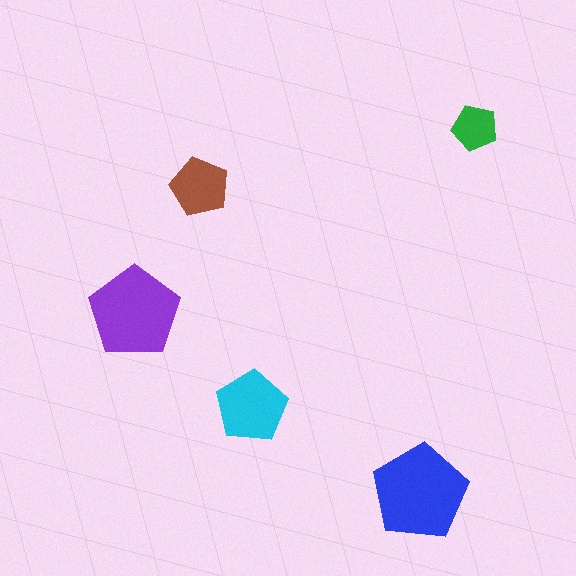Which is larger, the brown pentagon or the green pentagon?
The brown one.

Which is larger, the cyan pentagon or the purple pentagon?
The purple one.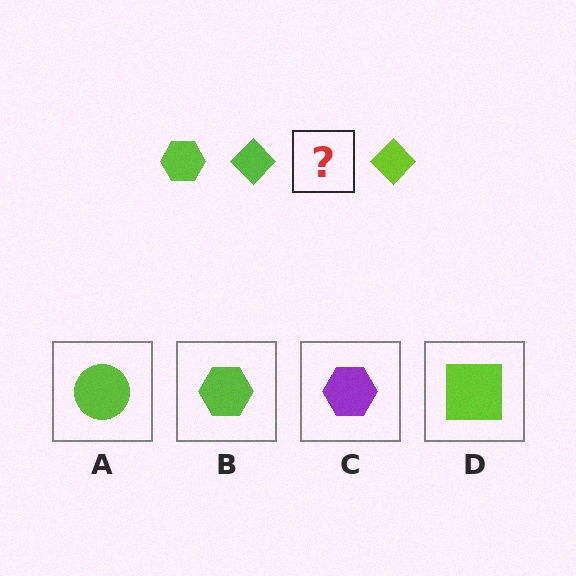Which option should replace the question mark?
Option B.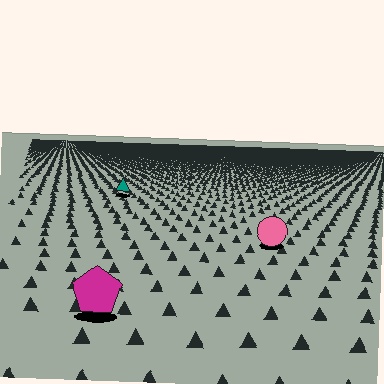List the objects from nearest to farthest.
From nearest to farthest: the magenta pentagon, the pink circle, the teal triangle.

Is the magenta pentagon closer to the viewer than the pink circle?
Yes. The magenta pentagon is closer — you can tell from the texture gradient: the ground texture is coarser near it.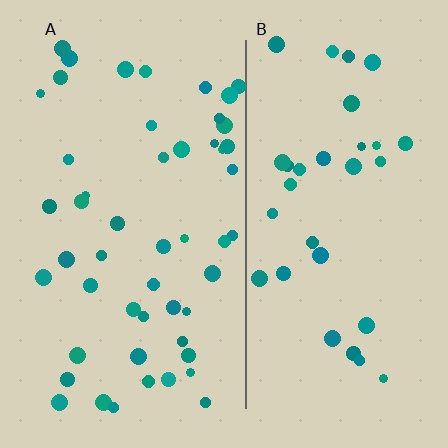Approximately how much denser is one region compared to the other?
Approximately 1.5× — region A over region B.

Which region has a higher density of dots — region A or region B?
A (the left).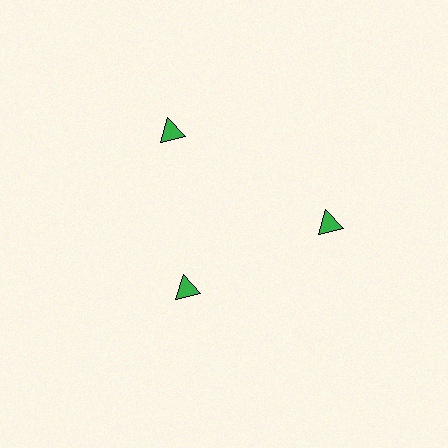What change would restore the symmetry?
The symmetry would be restored by moving it outward, back onto the ring so that all 3 triangles sit at equal angles and equal distance from the center.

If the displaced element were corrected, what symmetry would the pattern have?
It would have 3-fold rotational symmetry — the pattern would map onto itself every 120 degrees.